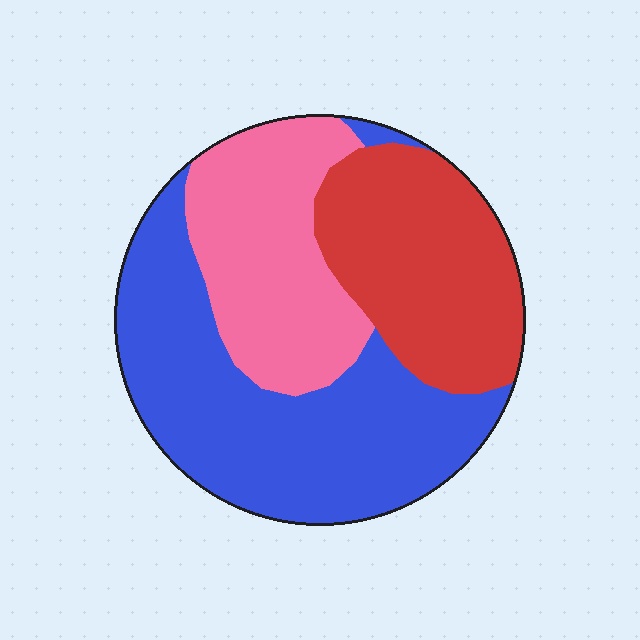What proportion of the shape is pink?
Pink covers about 25% of the shape.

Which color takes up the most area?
Blue, at roughly 45%.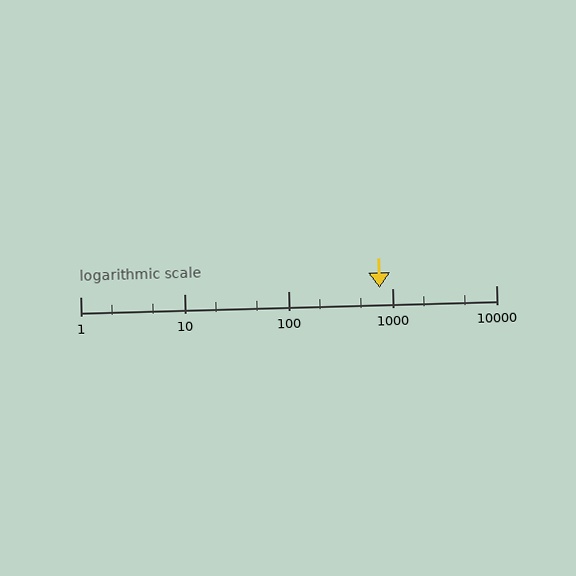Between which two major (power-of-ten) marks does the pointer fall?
The pointer is between 100 and 1000.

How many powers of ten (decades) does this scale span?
The scale spans 4 decades, from 1 to 10000.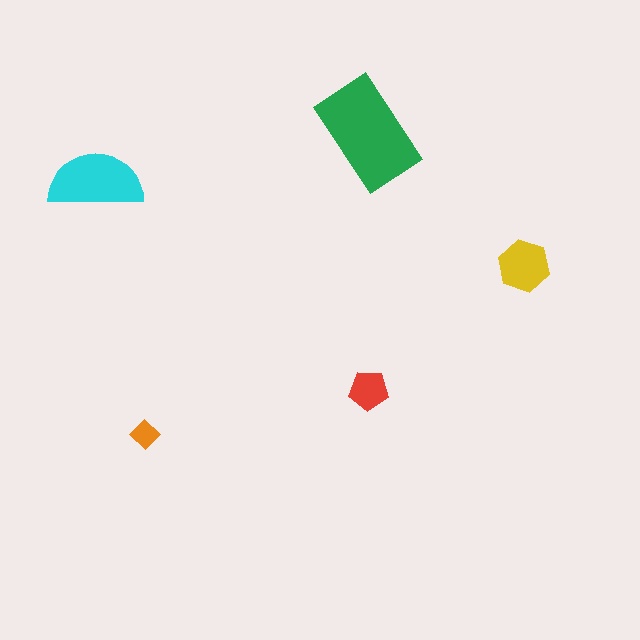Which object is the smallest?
The orange diamond.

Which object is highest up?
The green rectangle is topmost.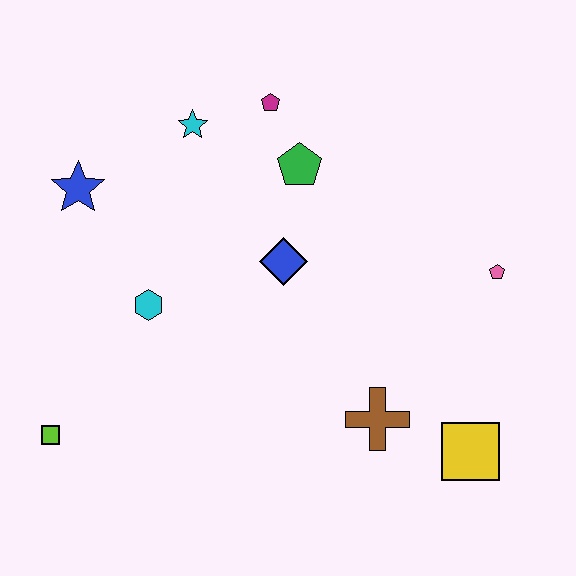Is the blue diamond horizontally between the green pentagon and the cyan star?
Yes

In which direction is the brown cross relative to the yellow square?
The brown cross is to the left of the yellow square.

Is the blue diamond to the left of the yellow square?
Yes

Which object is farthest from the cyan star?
The yellow square is farthest from the cyan star.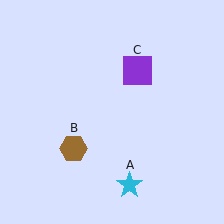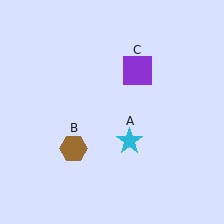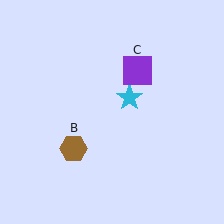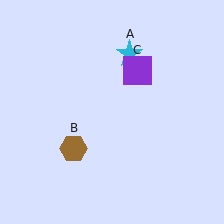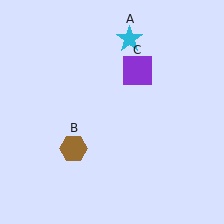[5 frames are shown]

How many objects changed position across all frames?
1 object changed position: cyan star (object A).